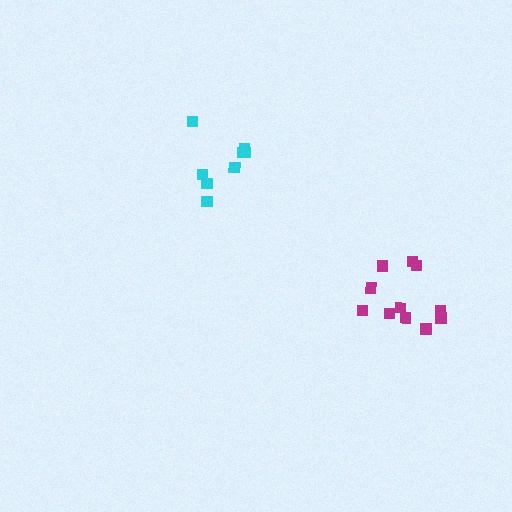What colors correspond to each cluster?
The clusters are colored: cyan, magenta.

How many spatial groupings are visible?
There are 2 spatial groupings.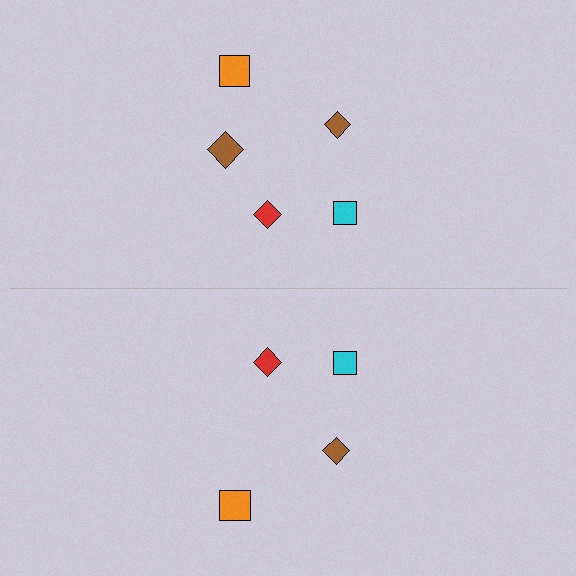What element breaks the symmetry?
A brown diamond is missing from the bottom side.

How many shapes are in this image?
There are 9 shapes in this image.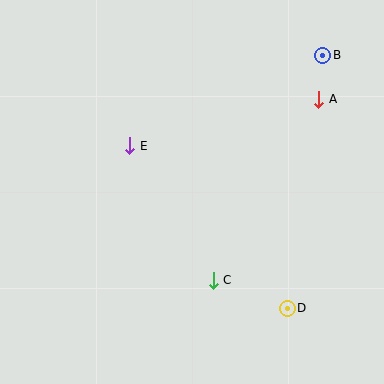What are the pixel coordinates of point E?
Point E is at (130, 146).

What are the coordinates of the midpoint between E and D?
The midpoint between E and D is at (209, 227).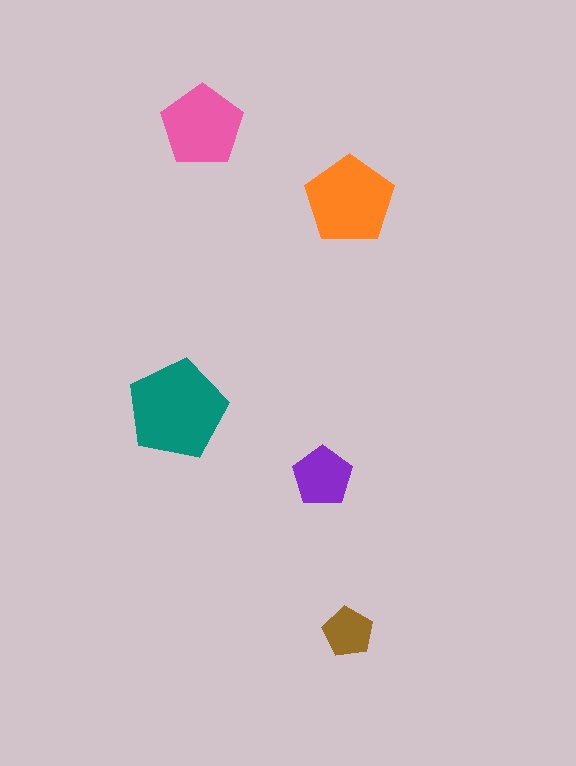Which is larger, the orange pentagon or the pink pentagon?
The orange one.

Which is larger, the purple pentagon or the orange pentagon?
The orange one.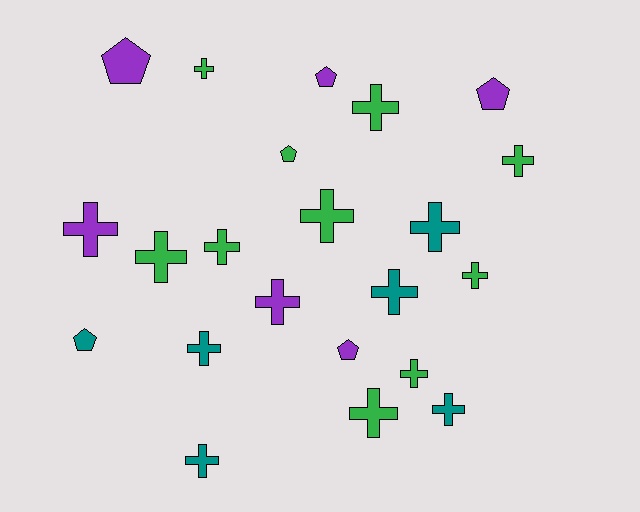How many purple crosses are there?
There are 2 purple crosses.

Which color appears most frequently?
Green, with 10 objects.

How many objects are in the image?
There are 22 objects.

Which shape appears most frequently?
Cross, with 16 objects.